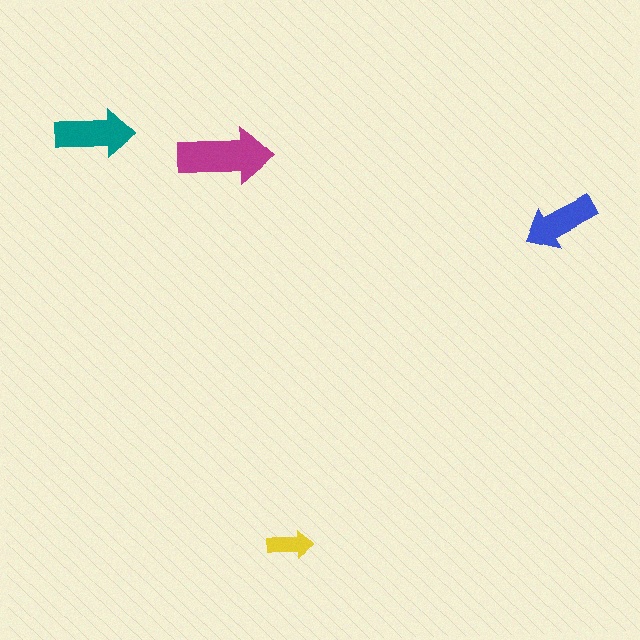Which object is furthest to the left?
The teal arrow is leftmost.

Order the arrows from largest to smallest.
the magenta one, the teal one, the blue one, the yellow one.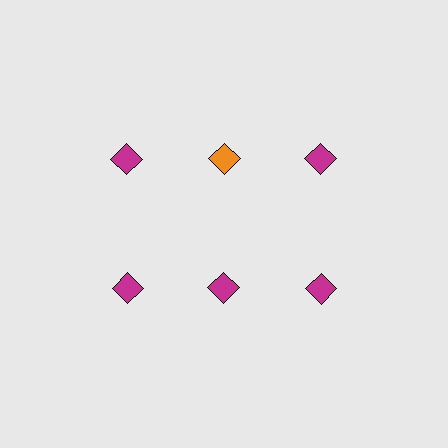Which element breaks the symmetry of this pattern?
The orange diamond in the top row, second from left column breaks the symmetry. All other shapes are magenta diamonds.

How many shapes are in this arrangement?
There are 6 shapes arranged in a grid pattern.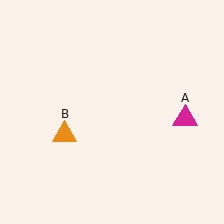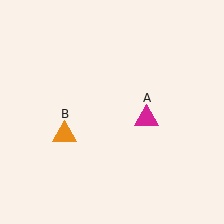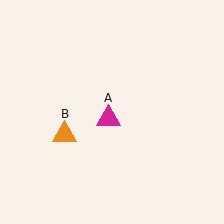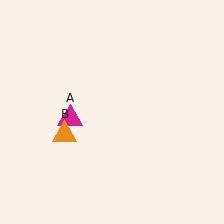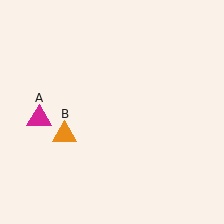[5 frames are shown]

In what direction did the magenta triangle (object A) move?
The magenta triangle (object A) moved left.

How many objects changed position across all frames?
1 object changed position: magenta triangle (object A).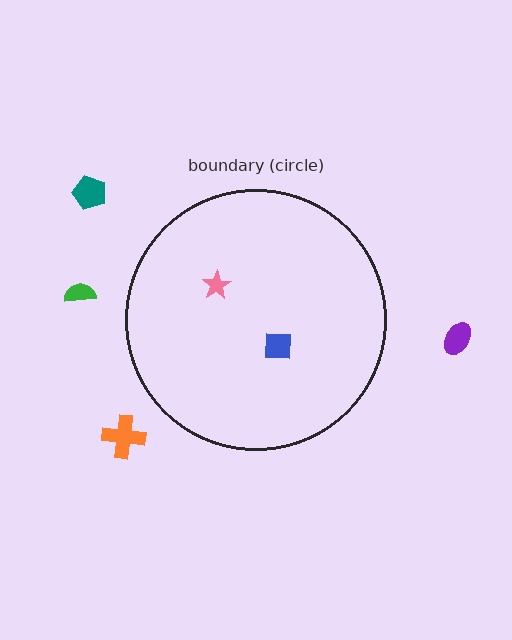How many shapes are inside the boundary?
2 inside, 4 outside.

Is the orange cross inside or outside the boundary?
Outside.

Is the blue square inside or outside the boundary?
Inside.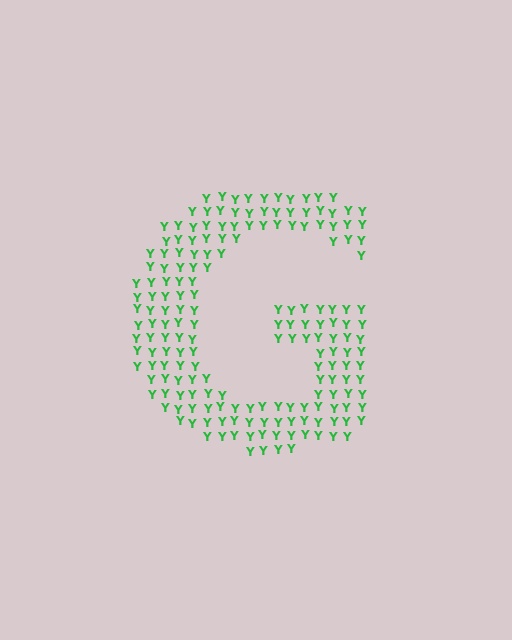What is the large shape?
The large shape is the letter G.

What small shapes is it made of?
It is made of small letter Y's.